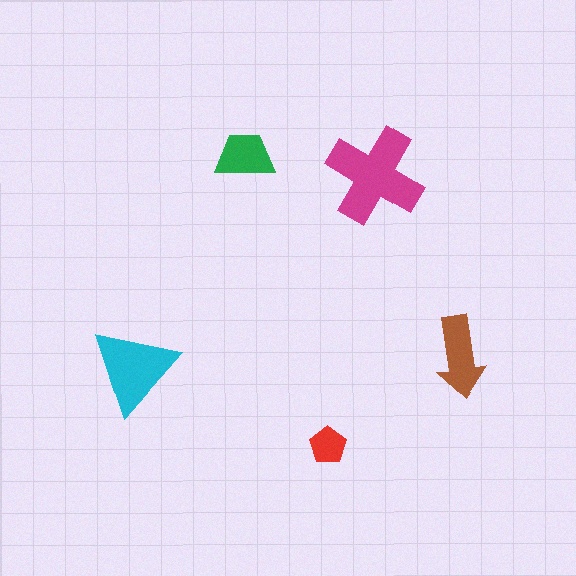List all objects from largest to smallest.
The magenta cross, the cyan triangle, the brown arrow, the green trapezoid, the red pentagon.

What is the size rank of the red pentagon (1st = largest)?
5th.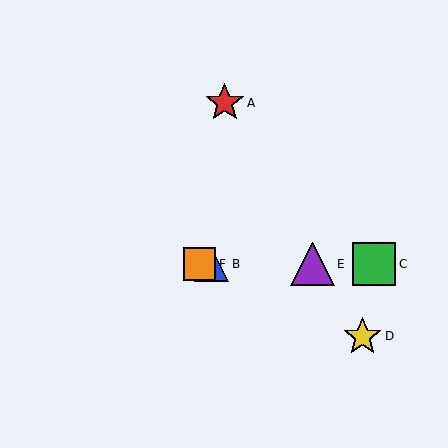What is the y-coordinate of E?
Object E is at y≈264.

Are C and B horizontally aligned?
Yes, both are at y≈264.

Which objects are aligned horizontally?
Objects B, C, E, F are aligned horizontally.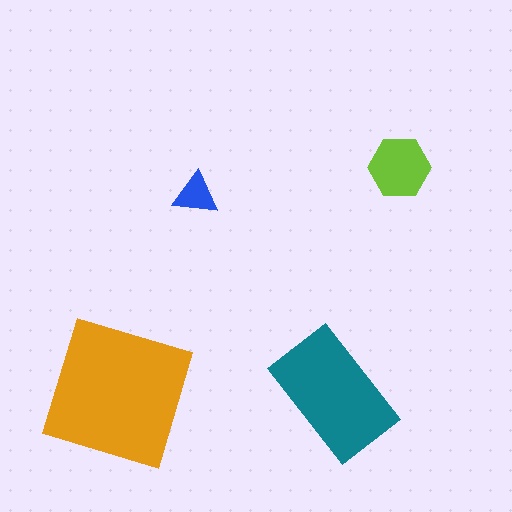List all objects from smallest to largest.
The blue triangle, the lime hexagon, the teal rectangle, the orange square.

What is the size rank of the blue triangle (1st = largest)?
4th.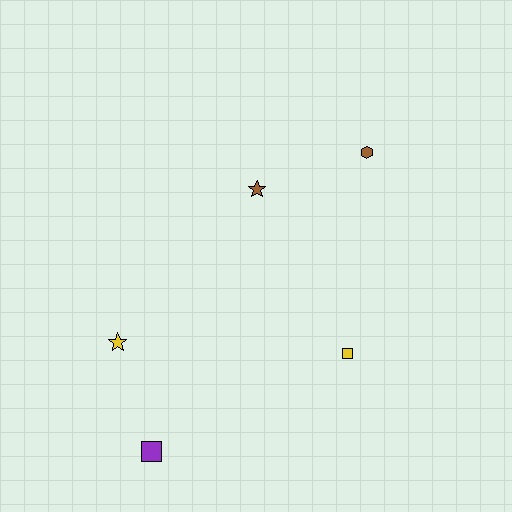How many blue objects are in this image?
There are no blue objects.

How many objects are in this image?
There are 5 objects.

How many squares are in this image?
There are 2 squares.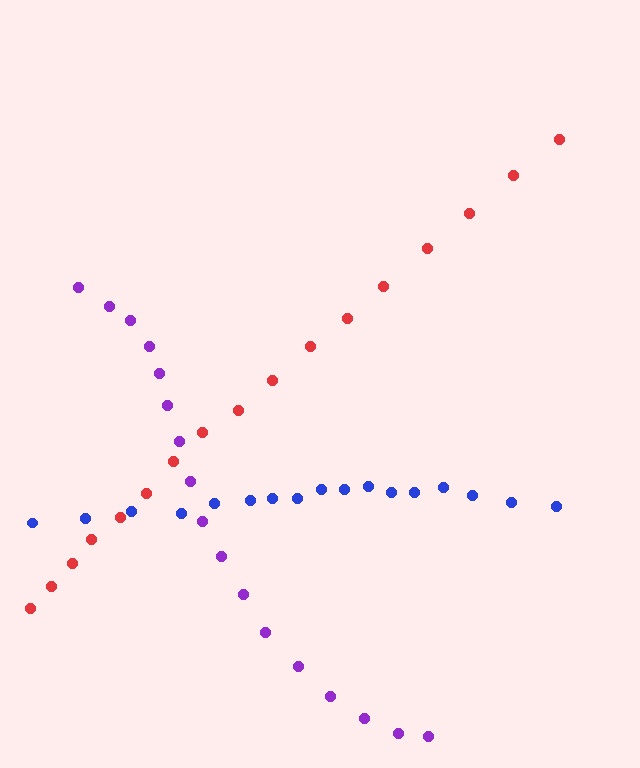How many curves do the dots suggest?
There are 3 distinct paths.